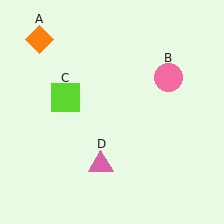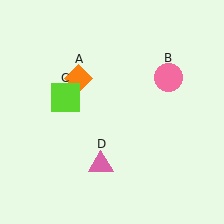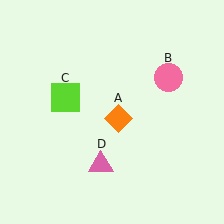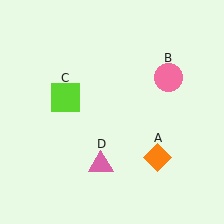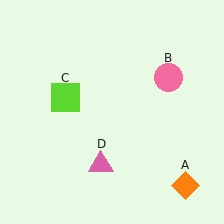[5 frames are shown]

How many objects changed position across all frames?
1 object changed position: orange diamond (object A).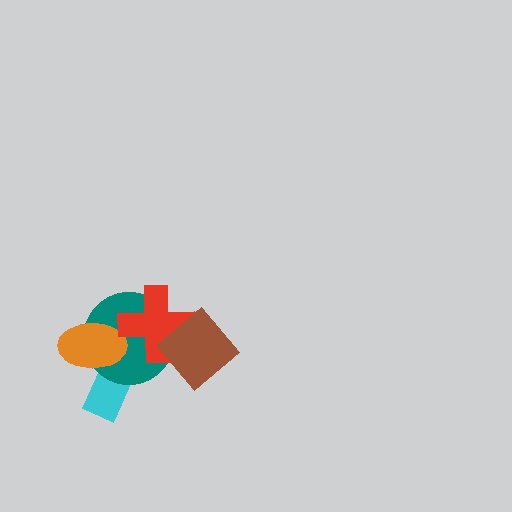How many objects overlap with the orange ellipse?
2 objects overlap with the orange ellipse.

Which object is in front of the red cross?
The brown diamond is in front of the red cross.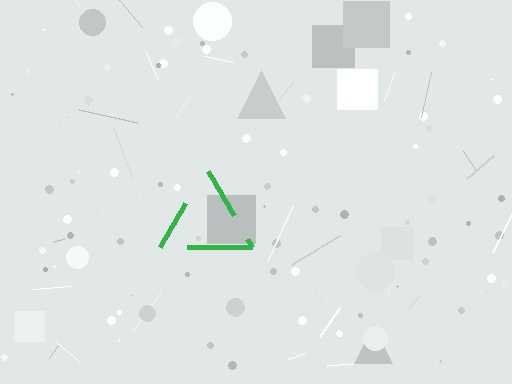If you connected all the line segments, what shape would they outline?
They would outline a triangle.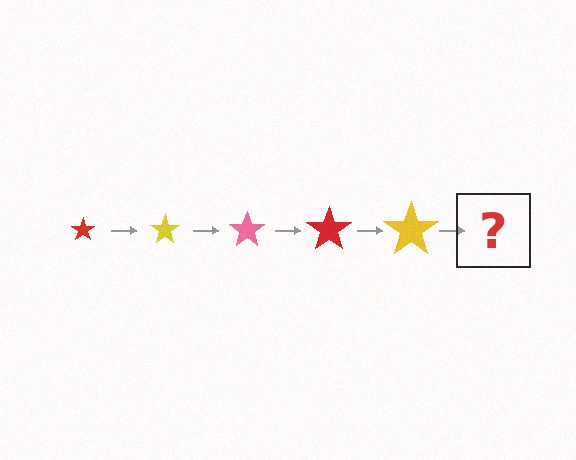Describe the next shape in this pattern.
It should be a pink star, larger than the previous one.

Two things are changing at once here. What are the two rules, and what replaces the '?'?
The two rules are that the star grows larger each step and the color cycles through red, yellow, and pink. The '?' should be a pink star, larger than the previous one.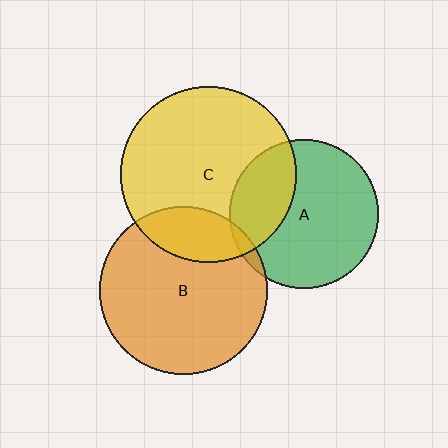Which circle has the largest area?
Circle C (yellow).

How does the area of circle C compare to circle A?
Approximately 1.4 times.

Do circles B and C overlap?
Yes.